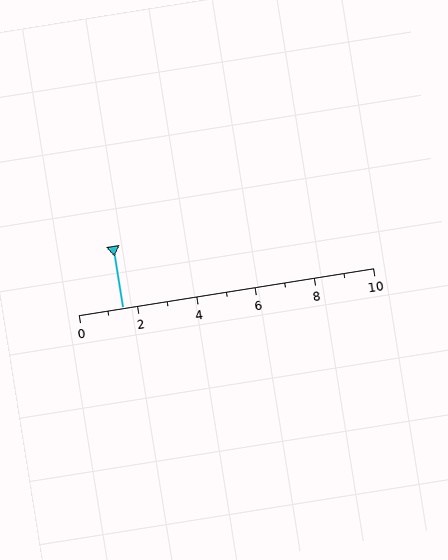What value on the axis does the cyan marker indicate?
The marker indicates approximately 1.5.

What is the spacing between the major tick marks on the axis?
The major ticks are spaced 2 apart.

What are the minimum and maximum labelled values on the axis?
The axis runs from 0 to 10.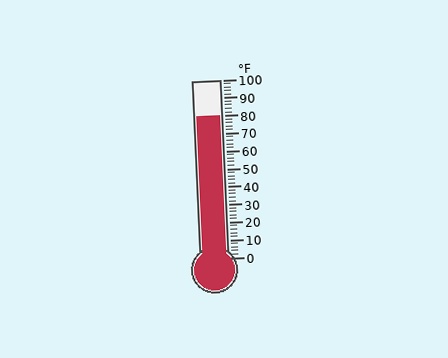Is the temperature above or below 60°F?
The temperature is above 60°F.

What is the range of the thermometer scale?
The thermometer scale ranges from 0°F to 100°F.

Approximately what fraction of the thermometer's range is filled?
The thermometer is filled to approximately 80% of its range.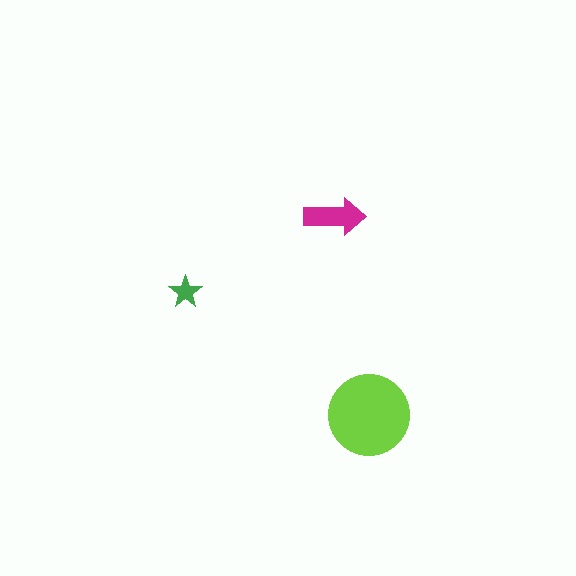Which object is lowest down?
The lime circle is bottommost.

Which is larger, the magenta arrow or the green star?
The magenta arrow.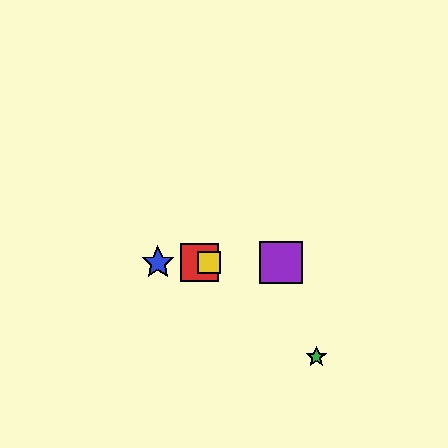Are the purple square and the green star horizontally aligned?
No, the purple square is at y≈263 and the green star is at y≈357.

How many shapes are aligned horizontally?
4 shapes (the red square, the blue star, the yellow square, the purple square) are aligned horizontally.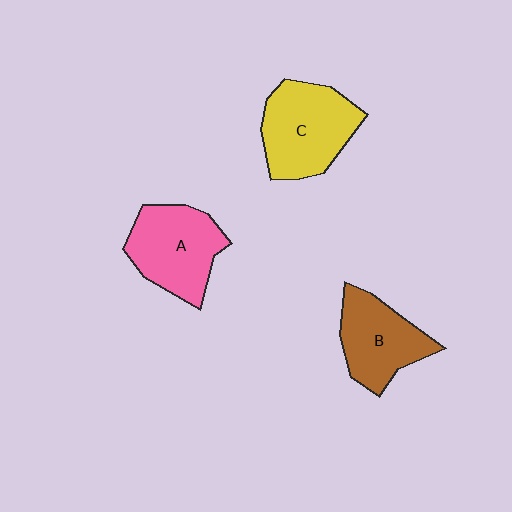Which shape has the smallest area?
Shape B (brown).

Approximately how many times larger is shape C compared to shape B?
Approximately 1.2 times.